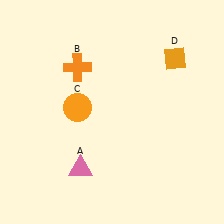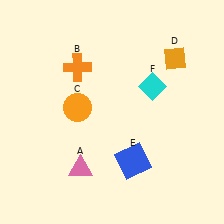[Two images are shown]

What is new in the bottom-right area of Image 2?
A blue square (E) was added in the bottom-right area of Image 2.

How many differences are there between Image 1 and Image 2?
There are 2 differences between the two images.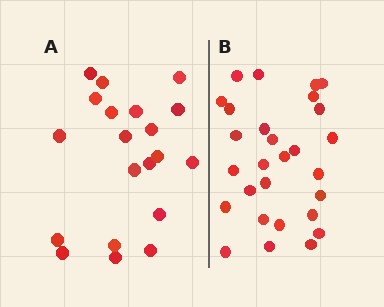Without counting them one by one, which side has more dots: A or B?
Region B (the right region) has more dots.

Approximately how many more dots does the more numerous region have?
Region B has roughly 8 or so more dots than region A.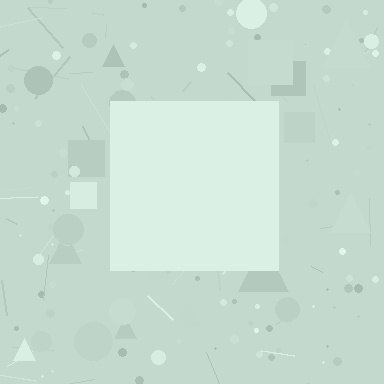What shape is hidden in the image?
A square is hidden in the image.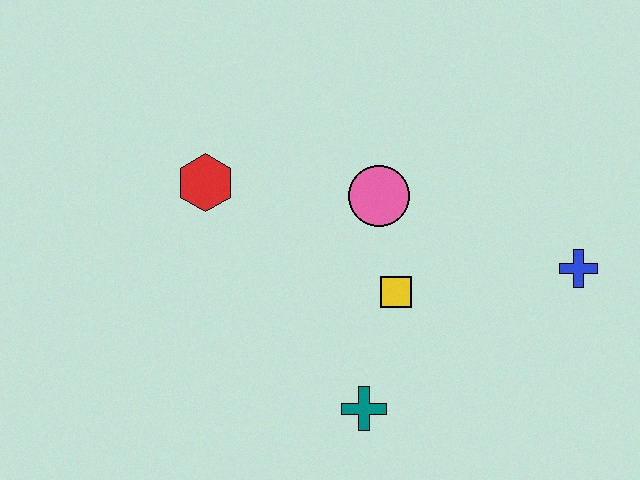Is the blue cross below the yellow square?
No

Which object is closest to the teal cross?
The yellow square is closest to the teal cross.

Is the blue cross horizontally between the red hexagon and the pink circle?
No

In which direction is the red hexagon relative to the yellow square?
The red hexagon is to the left of the yellow square.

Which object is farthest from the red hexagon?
The blue cross is farthest from the red hexagon.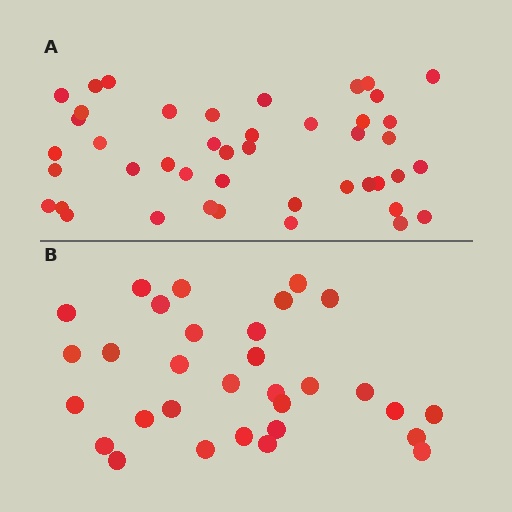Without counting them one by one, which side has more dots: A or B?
Region A (the top region) has more dots.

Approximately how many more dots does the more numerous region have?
Region A has approximately 15 more dots than region B.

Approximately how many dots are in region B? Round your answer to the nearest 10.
About 30 dots. (The exact count is 31, which rounds to 30.)